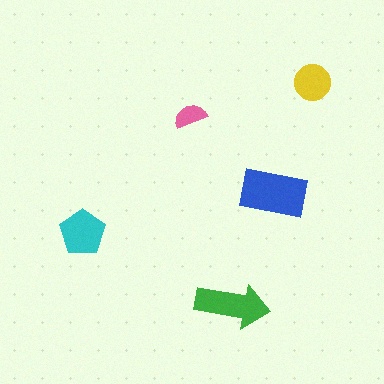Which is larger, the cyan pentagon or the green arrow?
The green arrow.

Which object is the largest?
The blue rectangle.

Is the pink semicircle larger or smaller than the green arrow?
Smaller.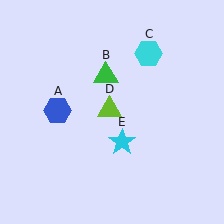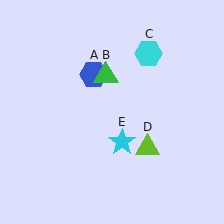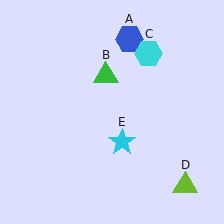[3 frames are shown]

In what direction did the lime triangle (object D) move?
The lime triangle (object D) moved down and to the right.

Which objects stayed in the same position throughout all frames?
Green triangle (object B) and cyan hexagon (object C) and cyan star (object E) remained stationary.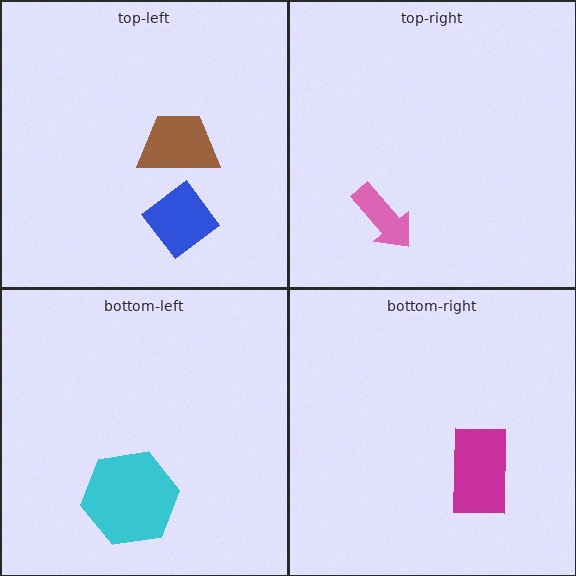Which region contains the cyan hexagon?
The bottom-left region.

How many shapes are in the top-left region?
2.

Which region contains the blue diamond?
The top-left region.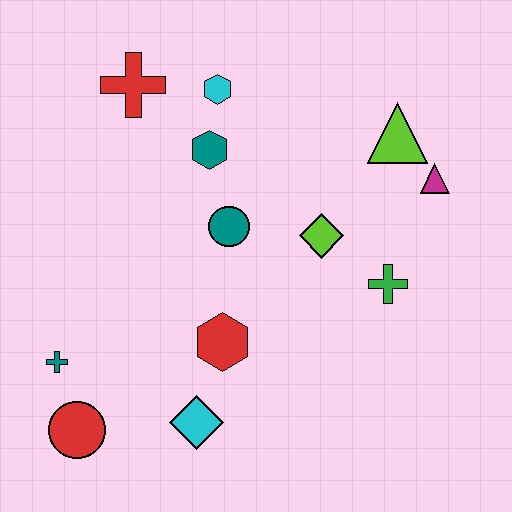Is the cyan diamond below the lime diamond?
Yes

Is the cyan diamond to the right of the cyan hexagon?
No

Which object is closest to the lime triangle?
The magenta triangle is closest to the lime triangle.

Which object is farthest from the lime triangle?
The red circle is farthest from the lime triangle.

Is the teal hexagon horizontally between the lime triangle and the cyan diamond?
Yes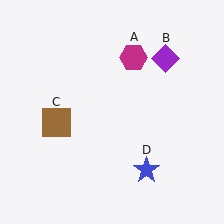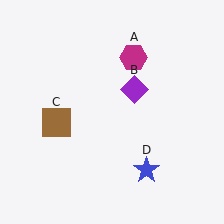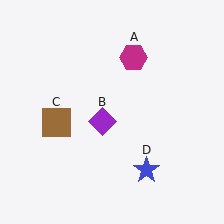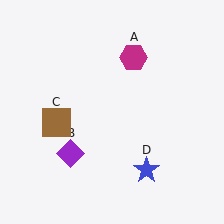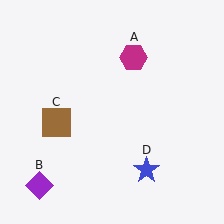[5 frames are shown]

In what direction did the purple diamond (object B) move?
The purple diamond (object B) moved down and to the left.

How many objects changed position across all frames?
1 object changed position: purple diamond (object B).